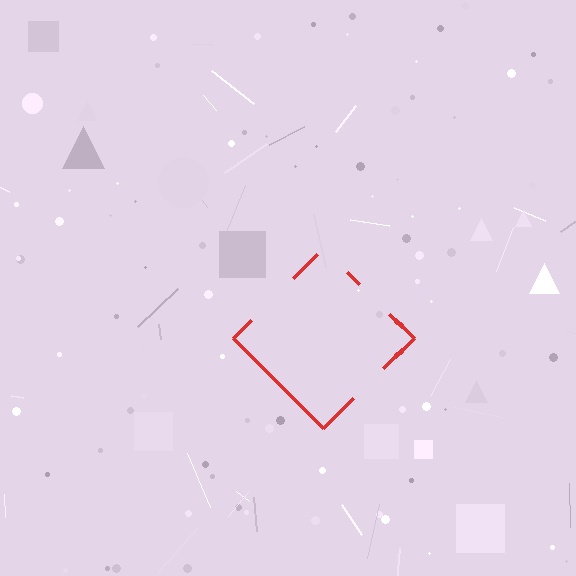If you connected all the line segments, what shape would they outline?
They would outline a diamond.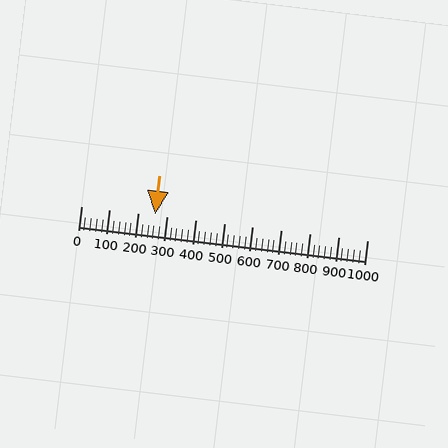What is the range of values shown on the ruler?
The ruler shows values from 0 to 1000.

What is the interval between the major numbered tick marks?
The major tick marks are spaced 100 units apart.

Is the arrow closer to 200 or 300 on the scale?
The arrow is closer to 300.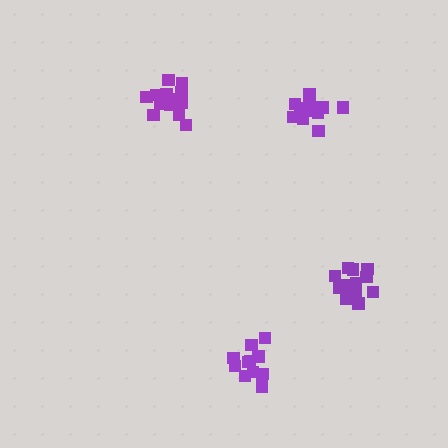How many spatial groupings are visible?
There are 4 spatial groupings.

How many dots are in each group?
Group 1: 11 dots, Group 2: 16 dots, Group 3: 14 dots, Group 4: 15 dots (56 total).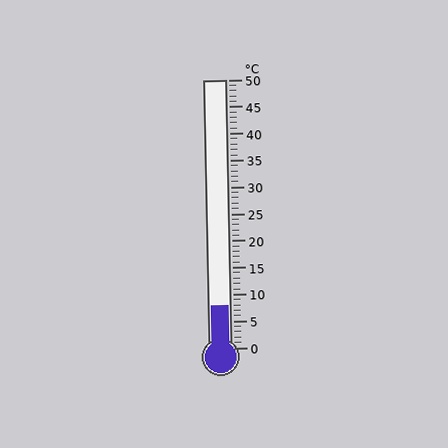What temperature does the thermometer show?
The thermometer shows approximately 8°C.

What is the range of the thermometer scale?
The thermometer scale ranges from 0°C to 50°C.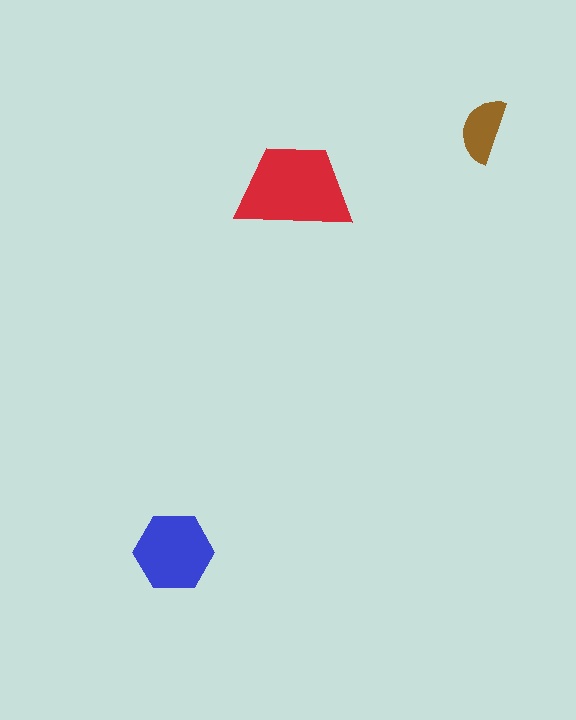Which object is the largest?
The red trapezoid.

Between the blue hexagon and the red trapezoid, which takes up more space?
The red trapezoid.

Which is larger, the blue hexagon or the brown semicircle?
The blue hexagon.